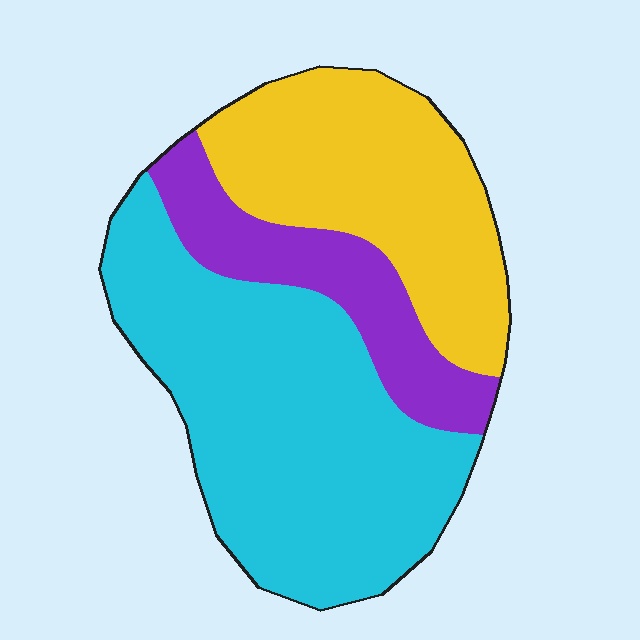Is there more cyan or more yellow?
Cyan.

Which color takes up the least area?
Purple, at roughly 20%.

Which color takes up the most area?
Cyan, at roughly 50%.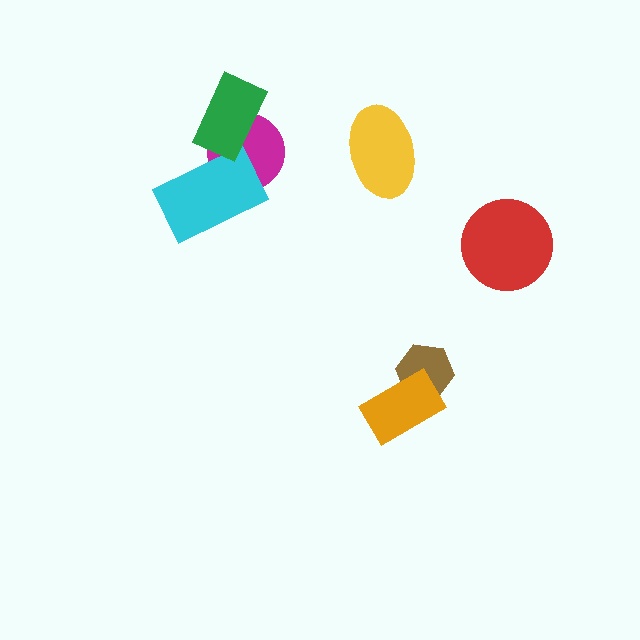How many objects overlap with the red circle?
0 objects overlap with the red circle.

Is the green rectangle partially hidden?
No, no other shape covers it.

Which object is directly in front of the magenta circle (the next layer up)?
The cyan rectangle is directly in front of the magenta circle.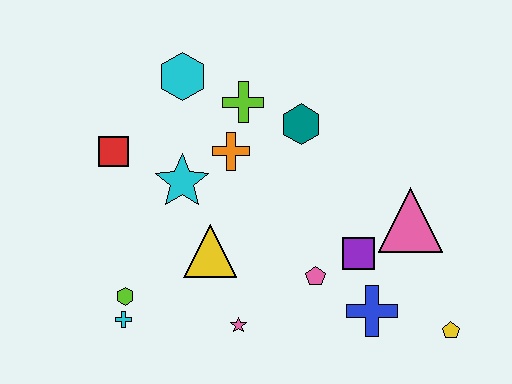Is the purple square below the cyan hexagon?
Yes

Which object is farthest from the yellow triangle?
The yellow pentagon is farthest from the yellow triangle.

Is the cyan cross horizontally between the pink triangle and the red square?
Yes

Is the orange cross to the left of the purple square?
Yes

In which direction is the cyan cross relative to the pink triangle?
The cyan cross is to the left of the pink triangle.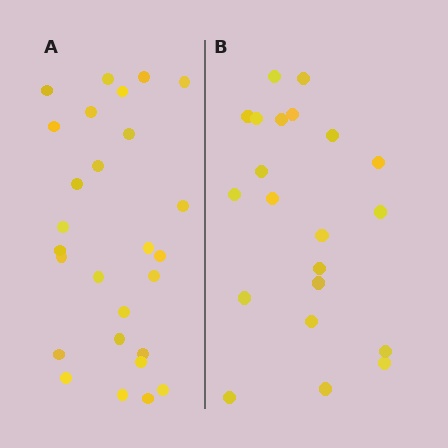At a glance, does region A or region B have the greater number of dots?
Region A (the left region) has more dots.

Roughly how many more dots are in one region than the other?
Region A has about 6 more dots than region B.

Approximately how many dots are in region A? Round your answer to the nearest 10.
About 30 dots. (The exact count is 27, which rounds to 30.)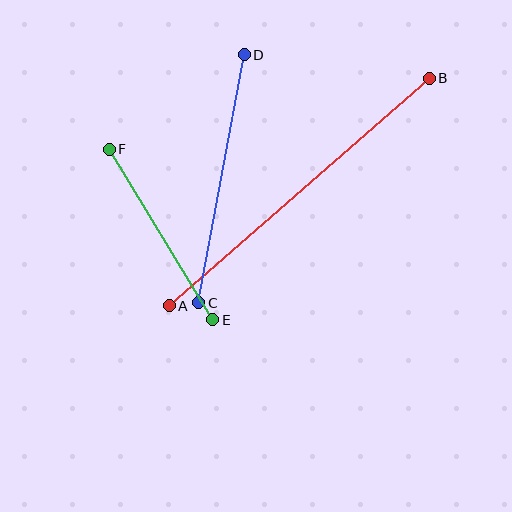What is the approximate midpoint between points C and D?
The midpoint is at approximately (221, 179) pixels.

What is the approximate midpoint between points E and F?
The midpoint is at approximately (161, 235) pixels.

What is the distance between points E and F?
The distance is approximately 200 pixels.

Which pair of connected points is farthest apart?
Points A and B are farthest apart.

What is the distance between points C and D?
The distance is approximately 252 pixels.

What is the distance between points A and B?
The distance is approximately 345 pixels.